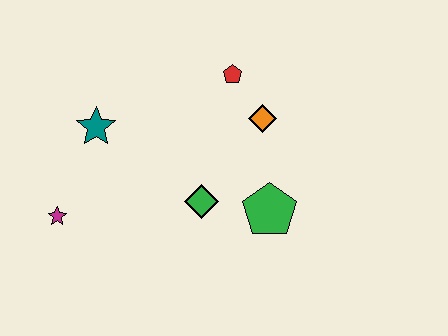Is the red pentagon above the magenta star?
Yes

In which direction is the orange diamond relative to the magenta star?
The orange diamond is to the right of the magenta star.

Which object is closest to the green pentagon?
The green diamond is closest to the green pentagon.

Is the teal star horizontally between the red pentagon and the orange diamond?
No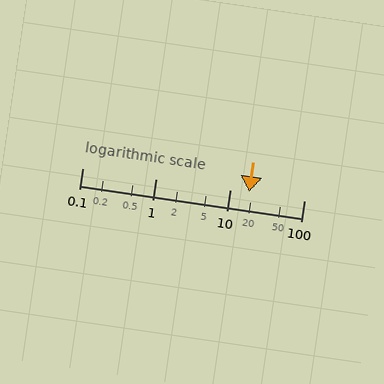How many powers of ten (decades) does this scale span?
The scale spans 3 decades, from 0.1 to 100.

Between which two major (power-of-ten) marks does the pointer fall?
The pointer is between 10 and 100.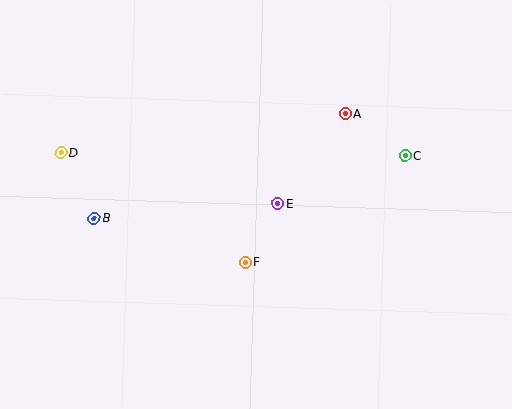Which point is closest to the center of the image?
Point E at (278, 203) is closest to the center.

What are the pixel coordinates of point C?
Point C is at (405, 155).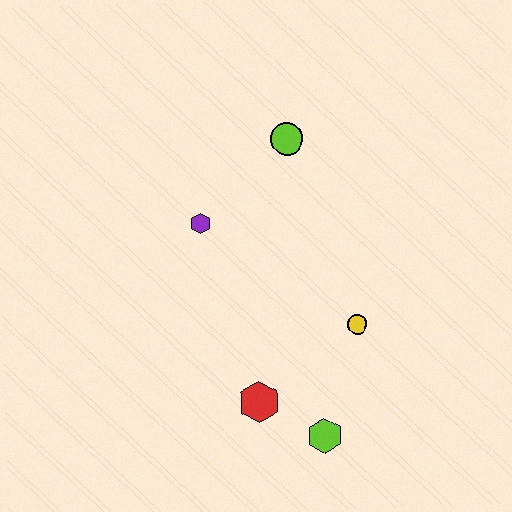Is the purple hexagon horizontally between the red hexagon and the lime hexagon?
No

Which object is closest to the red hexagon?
The lime hexagon is closest to the red hexagon.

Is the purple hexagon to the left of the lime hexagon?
Yes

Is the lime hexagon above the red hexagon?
No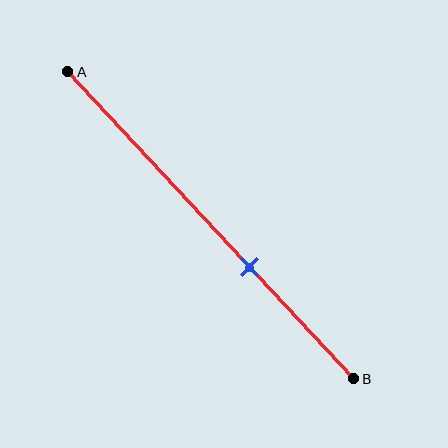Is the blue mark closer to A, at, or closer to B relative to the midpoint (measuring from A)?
The blue mark is closer to point B than the midpoint of segment AB.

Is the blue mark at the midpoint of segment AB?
No, the mark is at about 65% from A, not at the 50% midpoint.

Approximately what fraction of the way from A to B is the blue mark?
The blue mark is approximately 65% of the way from A to B.